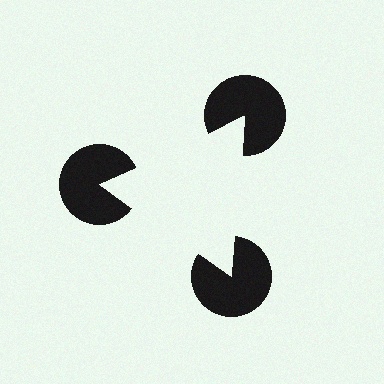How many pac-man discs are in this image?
There are 3 — one at each vertex of the illusory triangle.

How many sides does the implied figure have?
3 sides.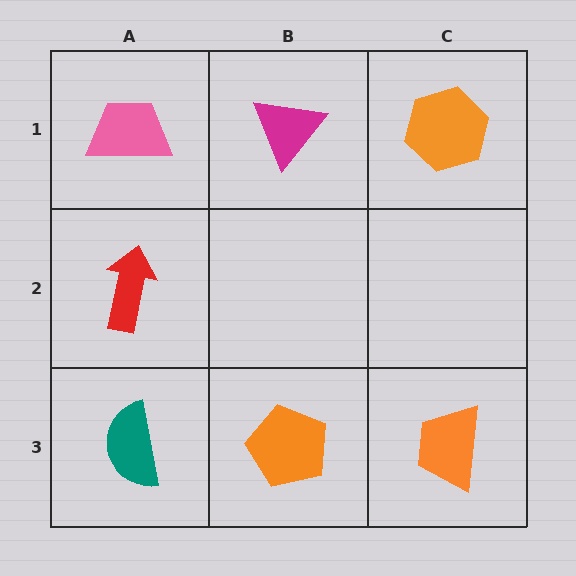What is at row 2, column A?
A red arrow.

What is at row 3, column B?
An orange pentagon.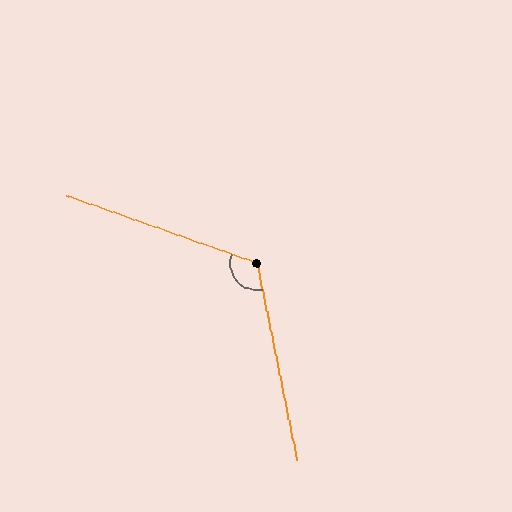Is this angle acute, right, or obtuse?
It is obtuse.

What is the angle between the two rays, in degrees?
Approximately 121 degrees.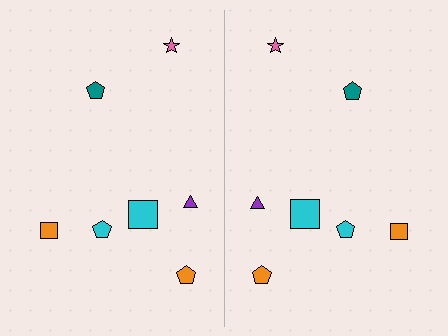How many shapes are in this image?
There are 14 shapes in this image.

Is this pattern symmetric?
Yes, this pattern has bilateral (reflection) symmetry.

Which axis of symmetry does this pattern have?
The pattern has a vertical axis of symmetry running through the center of the image.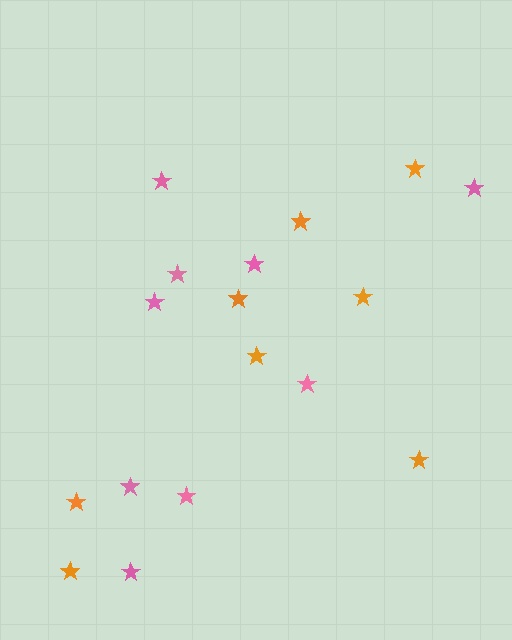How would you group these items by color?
There are 2 groups: one group of pink stars (9) and one group of orange stars (8).